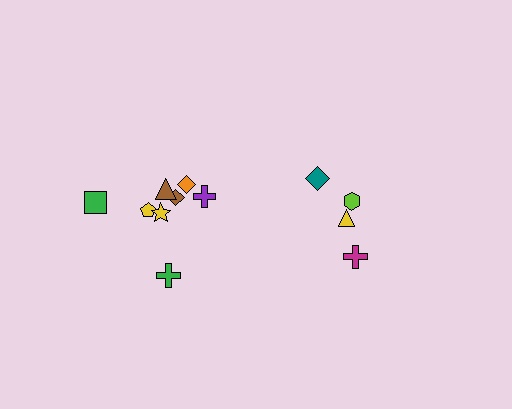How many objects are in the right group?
There are 4 objects.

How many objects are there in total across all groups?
There are 12 objects.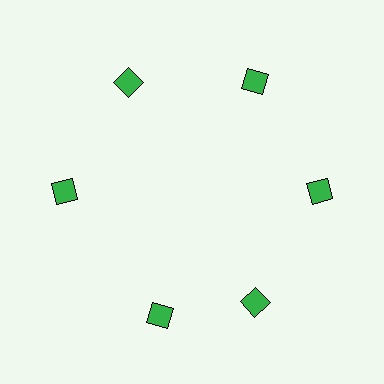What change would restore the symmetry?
The symmetry would be restored by rotating it back into even spacing with its neighbors so that all 6 squares sit at equal angles and equal distance from the center.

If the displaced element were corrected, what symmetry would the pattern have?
It would have 6-fold rotational symmetry — the pattern would map onto itself every 60 degrees.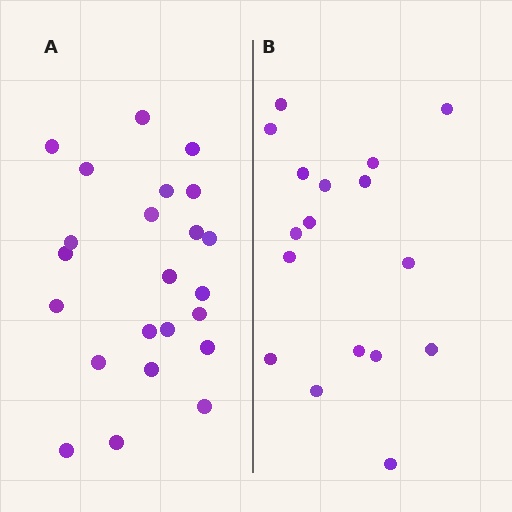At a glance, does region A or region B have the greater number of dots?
Region A (the left region) has more dots.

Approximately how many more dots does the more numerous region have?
Region A has about 6 more dots than region B.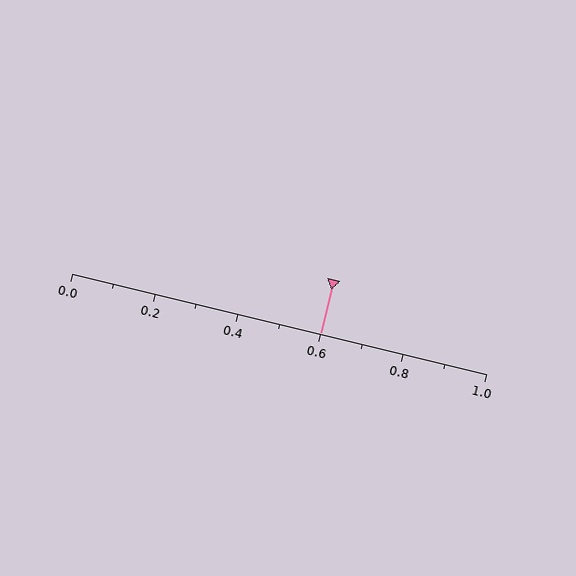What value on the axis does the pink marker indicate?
The marker indicates approximately 0.6.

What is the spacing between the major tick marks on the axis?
The major ticks are spaced 0.2 apart.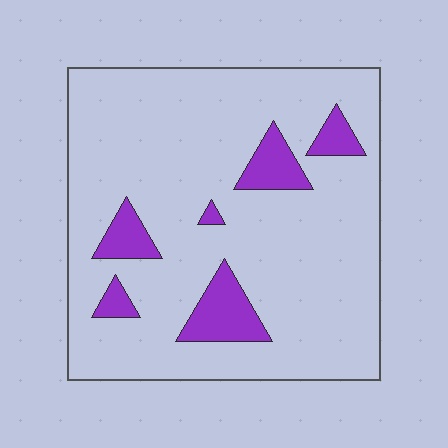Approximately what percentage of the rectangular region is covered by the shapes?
Approximately 15%.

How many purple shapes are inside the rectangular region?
6.